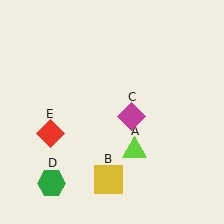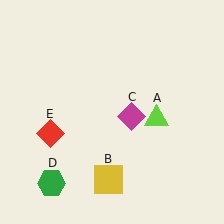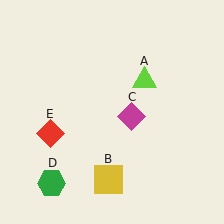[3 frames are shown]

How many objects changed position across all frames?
1 object changed position: lime triangle (object A).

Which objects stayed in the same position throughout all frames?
Yellow square (object B) and magenta diamond (object C) and green hexagon (object D) and red diamond (object E) remained stationary.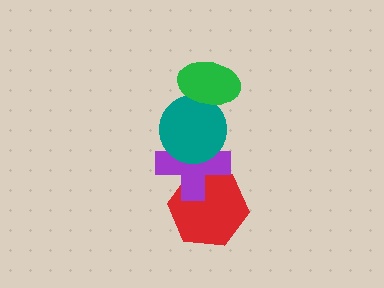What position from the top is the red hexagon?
The red hexagon is 4th from the top.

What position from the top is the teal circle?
The teal circle is 2nd from the top.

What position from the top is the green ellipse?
The green ellipse is 1st from the top.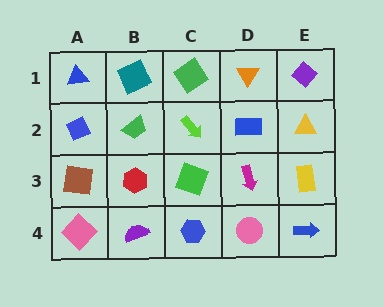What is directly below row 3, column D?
A pink circle.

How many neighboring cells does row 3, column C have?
4.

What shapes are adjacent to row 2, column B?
A teal square (row 1, column B), a red hexagon (row 3, column B), a blue diamond (row 2, column A), a lime arrow (row 2, column C).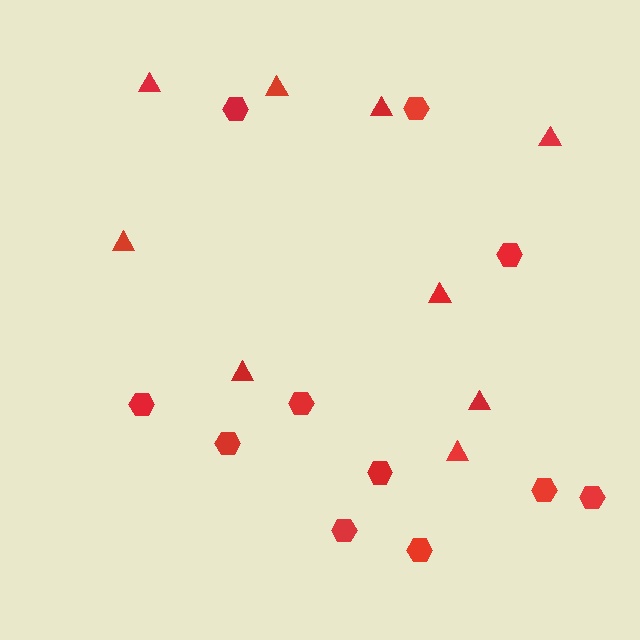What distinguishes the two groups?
There are 2 groups: one group of triangles (9) and one group of hexagons (11).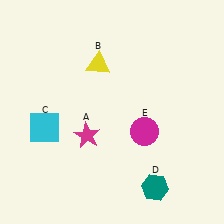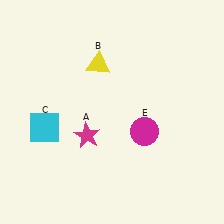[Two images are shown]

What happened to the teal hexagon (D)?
The teal hexagon (D) was removed in Image 2. It was in the bottom-right area of Image 1.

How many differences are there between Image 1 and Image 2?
There is 1 difference between the two images.